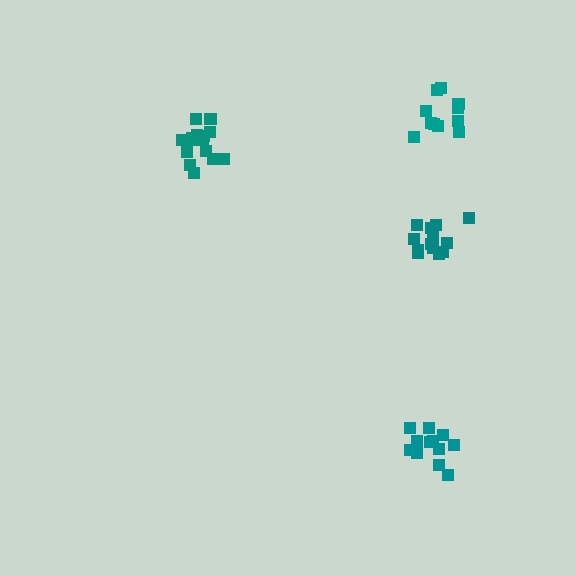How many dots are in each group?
Group 1: 11 dots, Group 2: 12 dots, Group 3: 13 dots, Group 4: 15 dots (51 total).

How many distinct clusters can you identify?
There are 4 distinct clusters.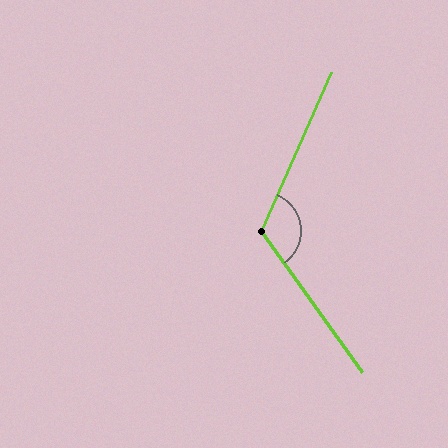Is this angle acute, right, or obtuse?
It is obtuse.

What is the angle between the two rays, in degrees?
Approximately 121 degrees.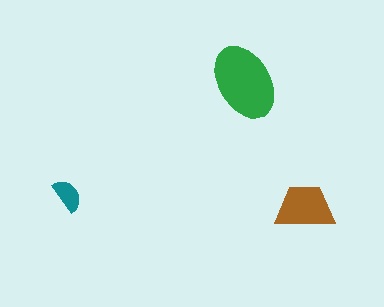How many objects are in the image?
There are 3 objects in the image.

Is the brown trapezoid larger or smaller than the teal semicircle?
Larger.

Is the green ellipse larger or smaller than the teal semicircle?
Larger.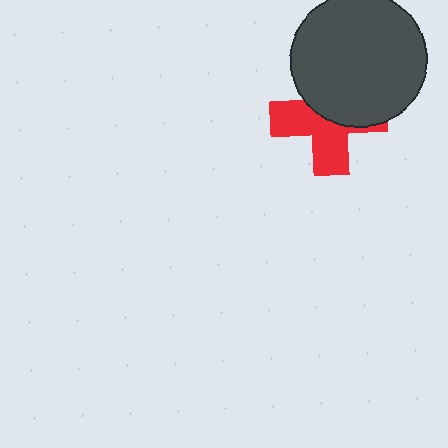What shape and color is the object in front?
The object in front is a dark gray circle.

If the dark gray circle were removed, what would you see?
You would see the complete red cross.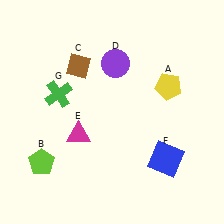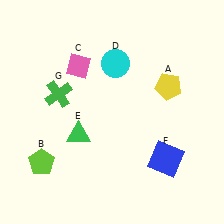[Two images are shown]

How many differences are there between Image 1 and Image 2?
There are 3 differences between the two images.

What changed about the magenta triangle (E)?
In Image 1, E is magenta. In Image 2, it changed to green.